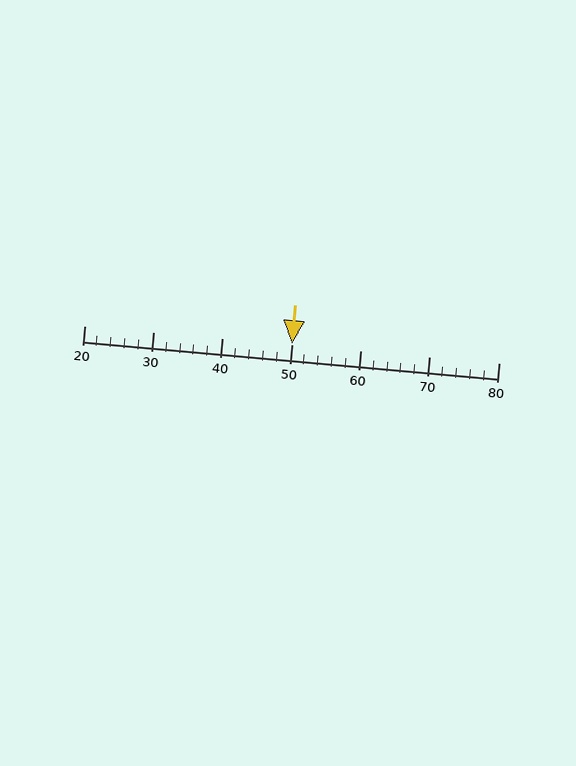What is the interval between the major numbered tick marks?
The major tick marks are spaced 10 units apart.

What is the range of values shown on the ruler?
The ruler shows values from 20 to 80.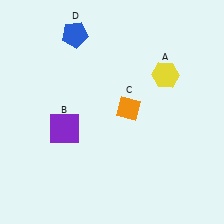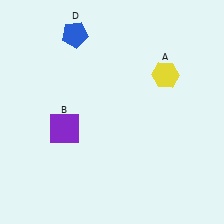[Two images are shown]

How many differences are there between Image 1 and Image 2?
There is 1 difference between the two images.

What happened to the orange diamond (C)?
The orange diamond (C) was removed in Image 2. It was in the top-right area of Image 1.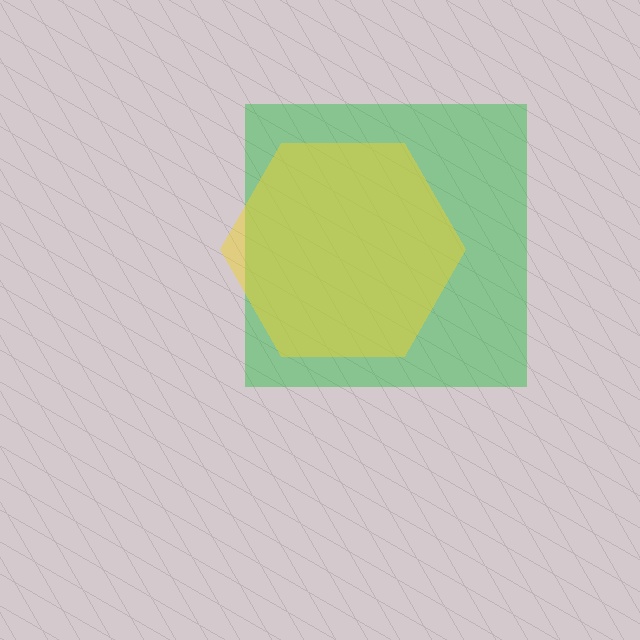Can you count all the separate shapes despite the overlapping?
Yes, there are 2 separate shapes.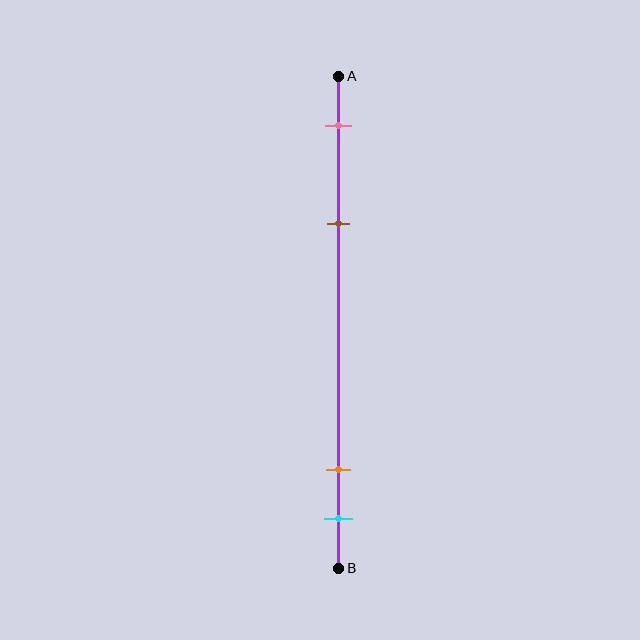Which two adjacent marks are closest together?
The orange and cyan marks are the closest adjacent pair.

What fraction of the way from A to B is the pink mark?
The pink mark is approximately 10% (0.1) of the way from A to B.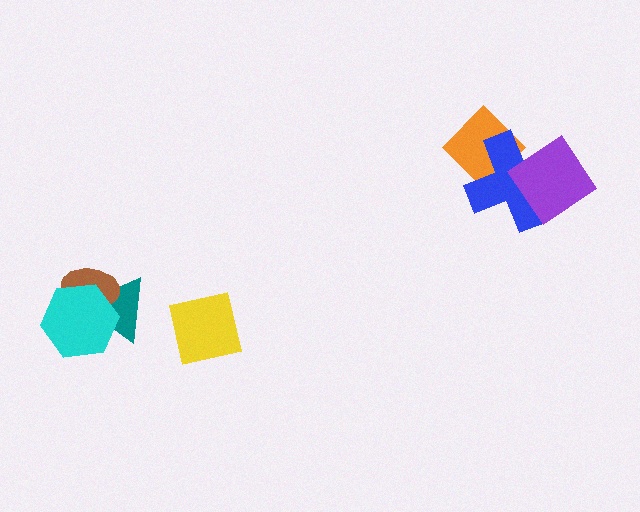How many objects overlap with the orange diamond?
1 object overlaps with the orange diamond.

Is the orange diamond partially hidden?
Yes, it is partially covered by another shape.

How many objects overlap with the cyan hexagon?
2 objects overlap with the cyan hexagon.